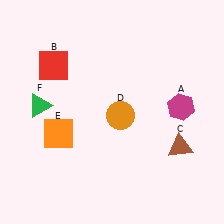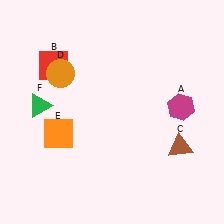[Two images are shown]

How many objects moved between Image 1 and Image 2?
1 object moved between the two images.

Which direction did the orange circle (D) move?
The orange circle (D) moved left.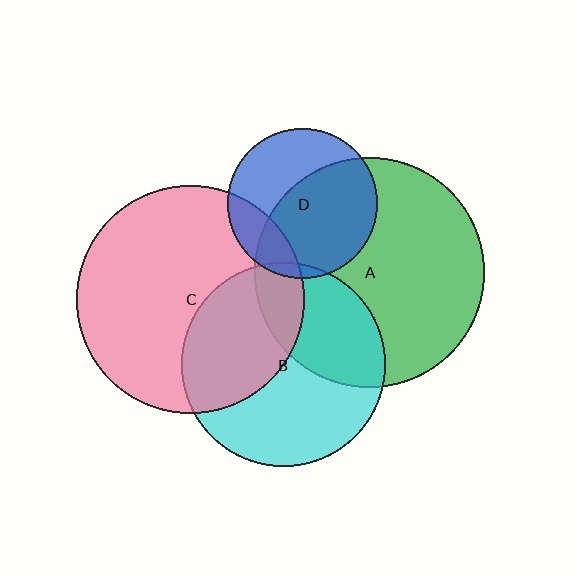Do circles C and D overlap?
Yes.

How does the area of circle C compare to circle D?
Approximately 2.3 times.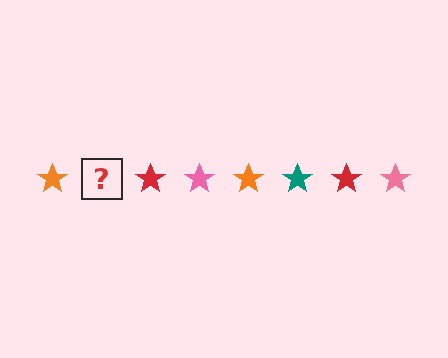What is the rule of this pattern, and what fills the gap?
The rule is that the pattern cycles through orange, teal, red, pink stars. The gap should be filled with a teal star.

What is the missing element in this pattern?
The missing element is a teal star.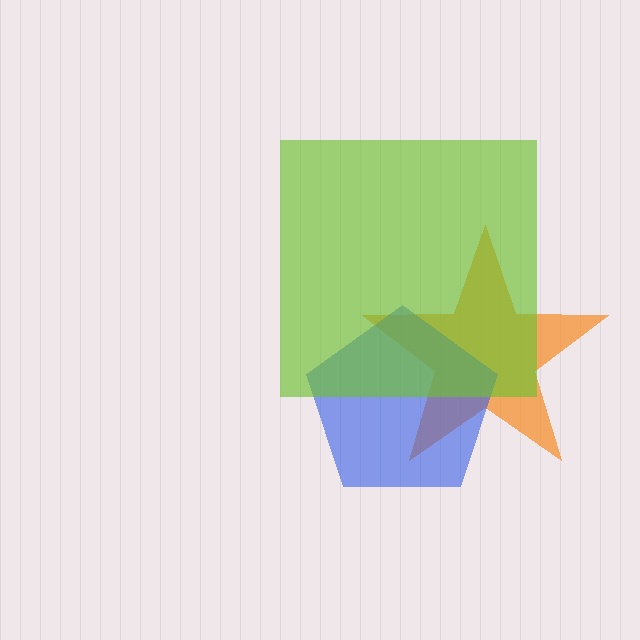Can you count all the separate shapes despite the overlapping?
Yes, there are 3 separate shapes.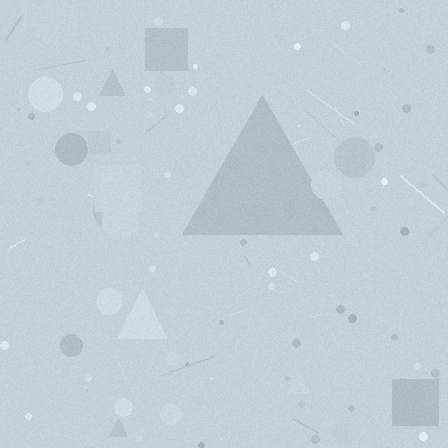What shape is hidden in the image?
A triangle is hidden in the image.